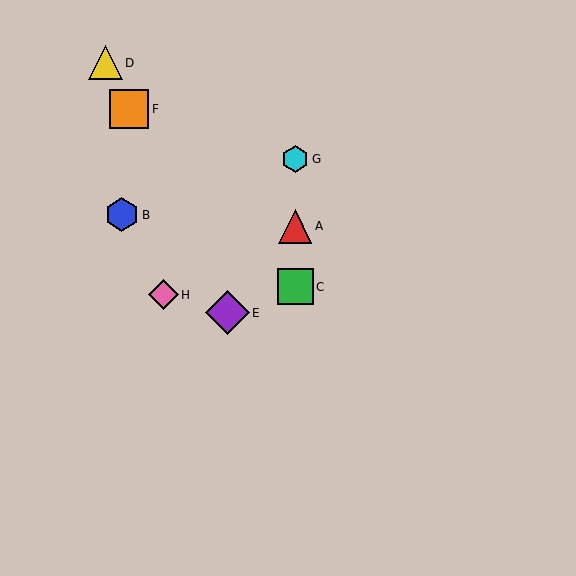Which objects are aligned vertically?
Objects A, C, G are aligned vertically.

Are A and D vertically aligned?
No, A is at x≈295 and D is at x≈105.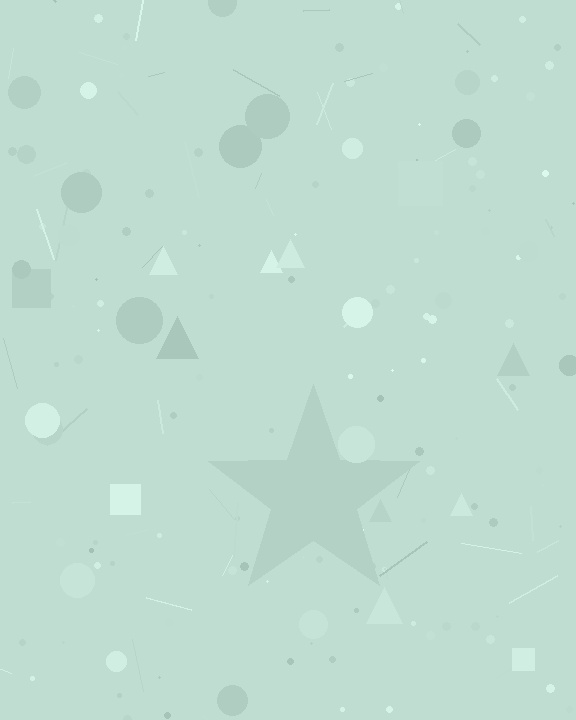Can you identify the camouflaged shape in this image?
The camouflaged shape is a star.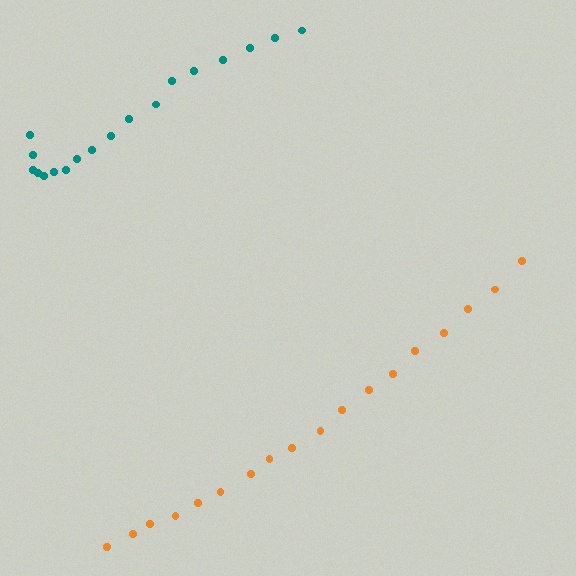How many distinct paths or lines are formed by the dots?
There are 2 distinct paths.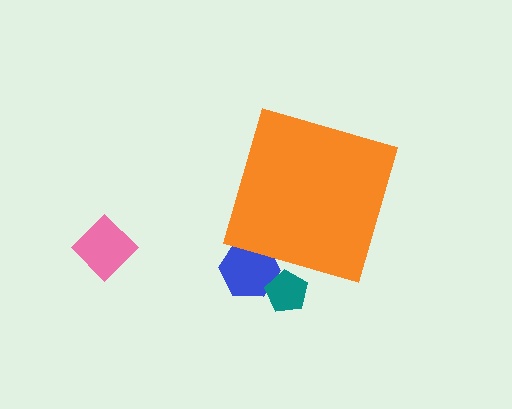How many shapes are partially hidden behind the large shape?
2 shapes are partially hidden.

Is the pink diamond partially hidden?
No, the pink diamond is fully visible.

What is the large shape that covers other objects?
An orange diamond.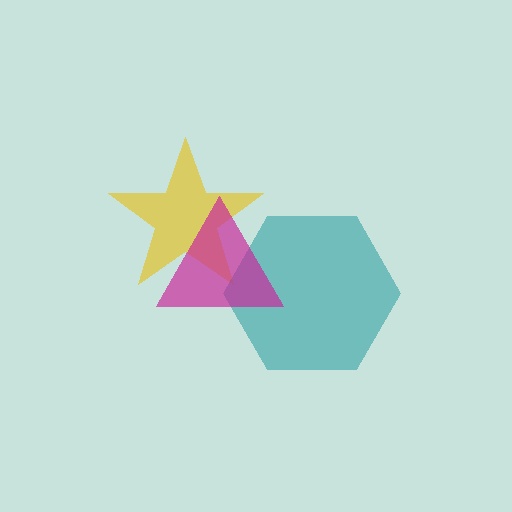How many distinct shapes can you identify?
There are 3 distinct shapes: a yellow star, a teal hexagon, a magenta triangle.